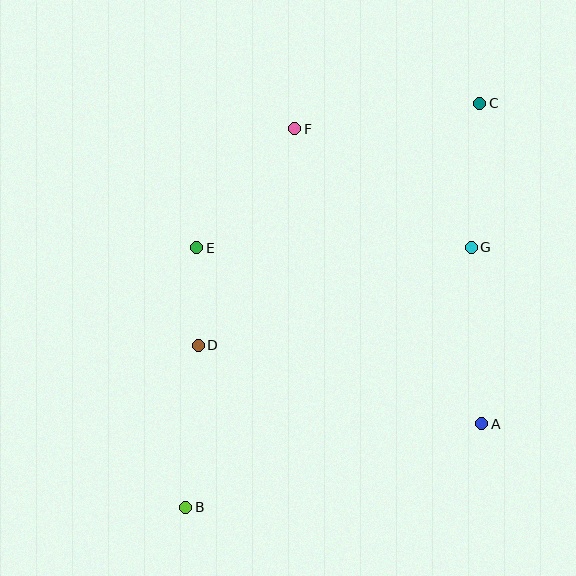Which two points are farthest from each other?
Points B and C are farthest from each other.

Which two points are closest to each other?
Points D and E are closest to each other.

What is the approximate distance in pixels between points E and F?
The distance between E and F is approximately 154 pixels.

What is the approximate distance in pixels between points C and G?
The distance between C and G is approximately 144 pixels.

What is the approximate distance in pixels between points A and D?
The distance between A and D is approximately 295 pixels.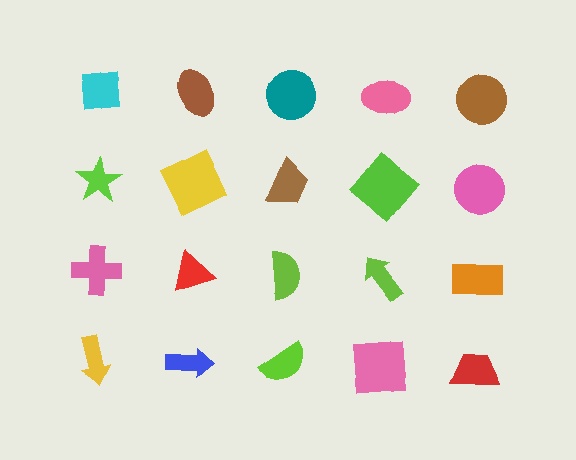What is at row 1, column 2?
A brown ellipse.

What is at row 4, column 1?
A yellow arrow.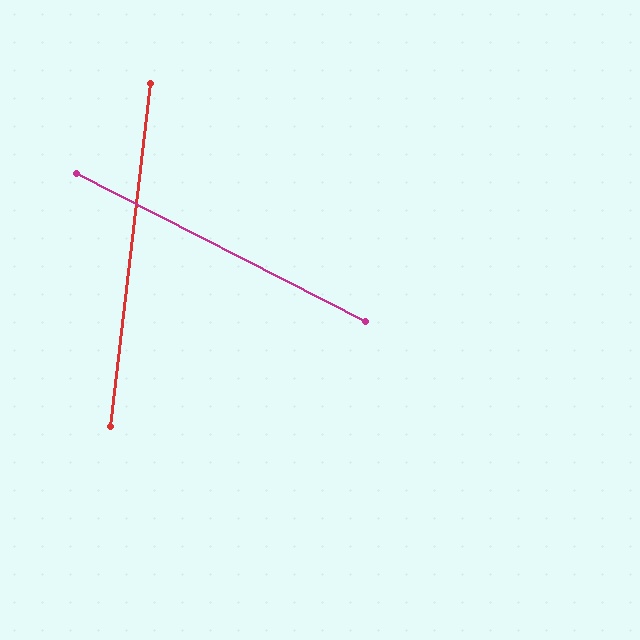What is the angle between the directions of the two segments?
Approximately 69 degrees.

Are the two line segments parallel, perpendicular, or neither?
Neither parallel nor perpendicular — they differ by about 69°.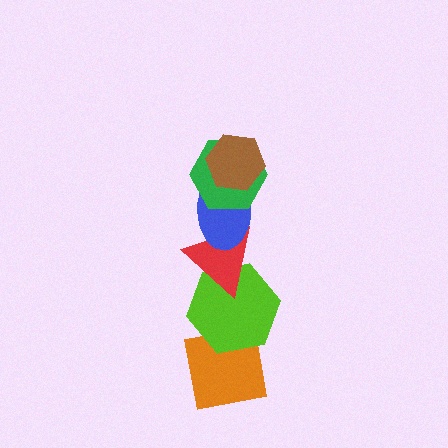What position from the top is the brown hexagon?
The brown hexagon is 1st from the top.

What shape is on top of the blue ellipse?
The green hexagon is on top of the blue ellipse.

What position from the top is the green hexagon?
The green hexagon is 2nd from the top.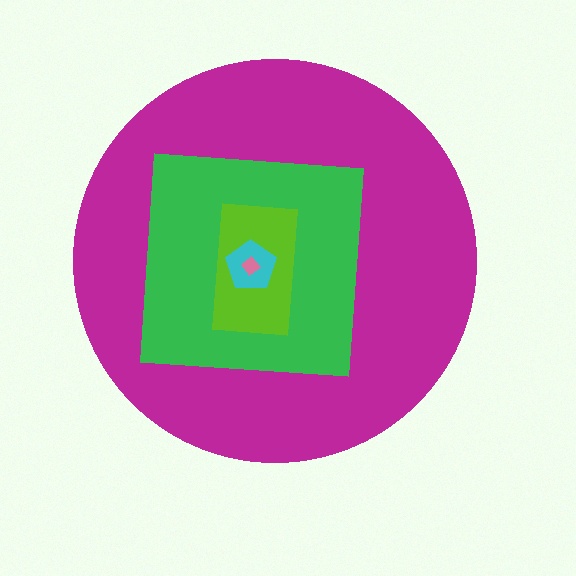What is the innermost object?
The pink diamond.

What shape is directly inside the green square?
The lime rectangle.